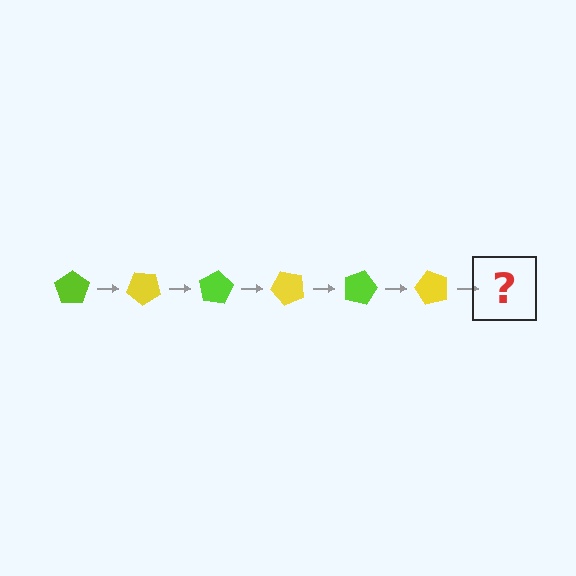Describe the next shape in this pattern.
It should be a lime pentagon, rotated 240 degrees from the start.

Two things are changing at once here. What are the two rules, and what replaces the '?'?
The two rules are that it rotates 40 degrees each step and the color cycles through lime and yellow. The '?' should be a lime pentagon, rotated 240 degrees from the start.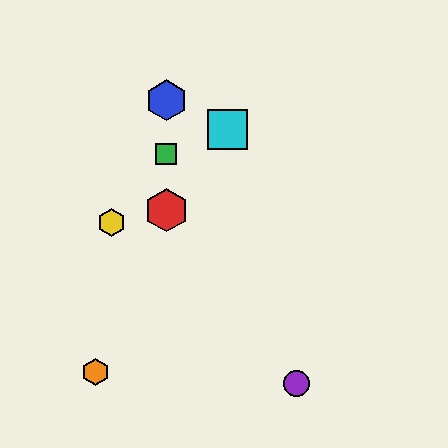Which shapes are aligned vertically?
The red hexagon, the blue hexagon, the green square are aligned vertically.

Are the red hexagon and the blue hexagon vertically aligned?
Yes, both are at x≈166.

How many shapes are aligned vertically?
3 shapes (the red hexagon, the blue hexagon, the green square) are aligned vertically.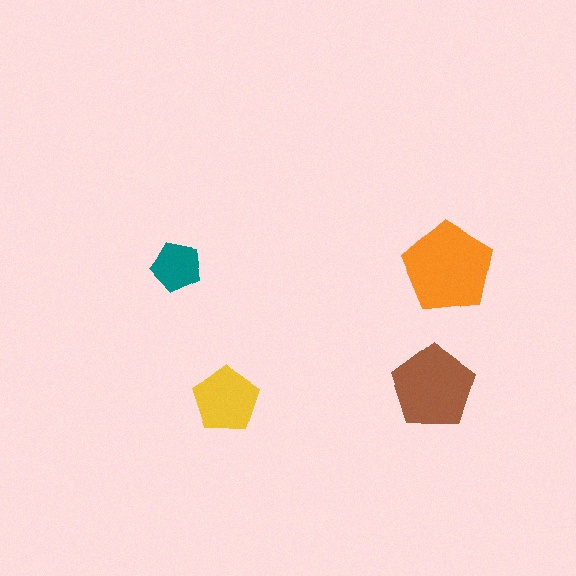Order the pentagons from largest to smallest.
the orange one, the brown one, the yellow one, the teal one.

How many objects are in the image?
There are 4 objects in the image.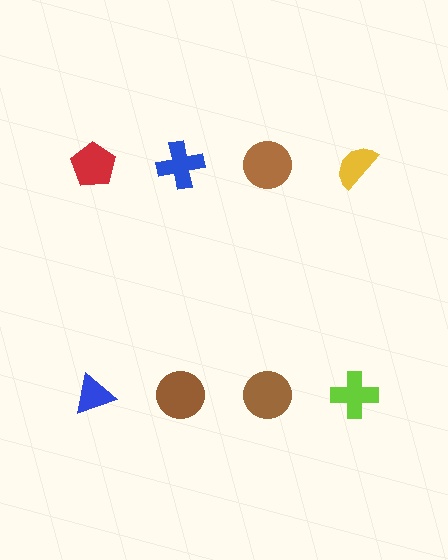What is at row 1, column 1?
A red pentagon.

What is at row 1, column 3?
A brown circle.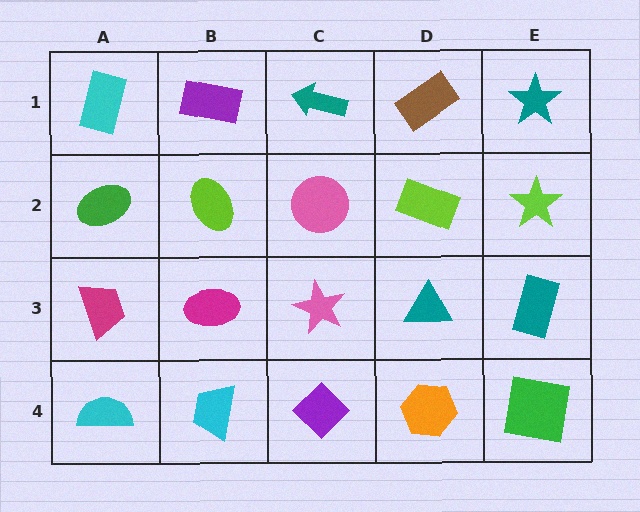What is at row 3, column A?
A magenta trapezoid.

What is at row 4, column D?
An orange hexagon.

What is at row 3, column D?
A teal triangle.